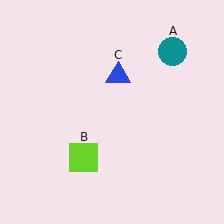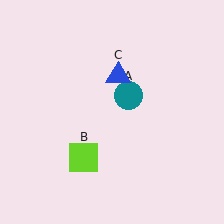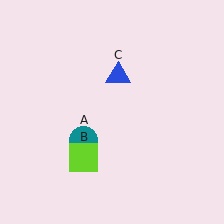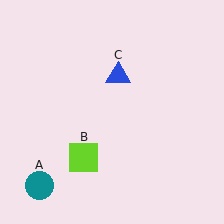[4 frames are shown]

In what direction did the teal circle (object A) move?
The teal circle (object A) moved down and to the left.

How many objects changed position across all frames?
1 object changed position: teal circle (object A).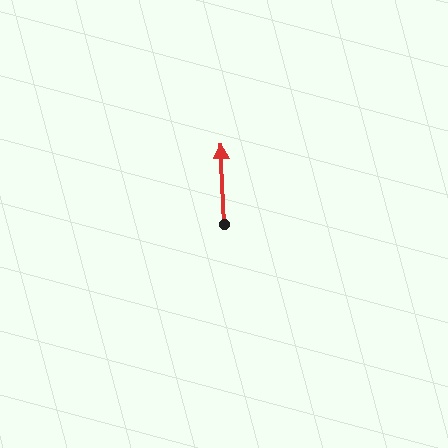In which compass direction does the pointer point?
North.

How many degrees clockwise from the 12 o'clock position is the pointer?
Approximately 358 degrees.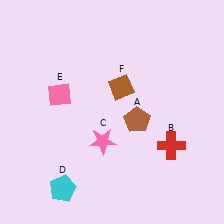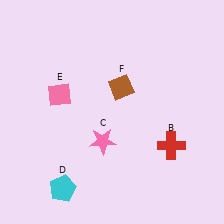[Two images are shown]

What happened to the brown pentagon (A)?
The brown pentagon (A) was removed in Image 2. It was in the bottom-right area of Image 1.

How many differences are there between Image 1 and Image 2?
There is 1 difference between the two images.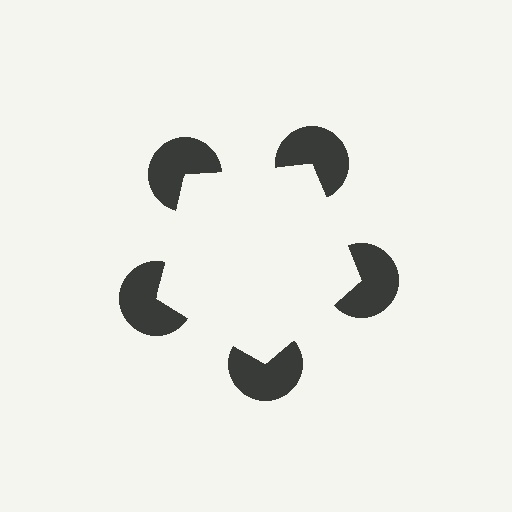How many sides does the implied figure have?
5 sides.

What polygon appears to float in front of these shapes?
An illusory pentagon — its edges are inferred from the aligned wedge cuts in the pac-man discs, not physically drawn.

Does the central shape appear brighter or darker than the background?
It typically appears slightly brighter than the background, even though no actual brightness change is drawn.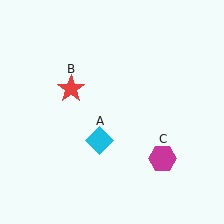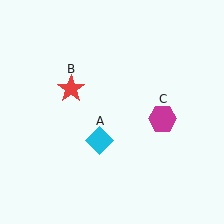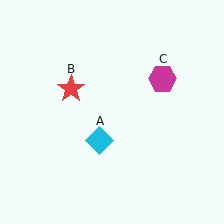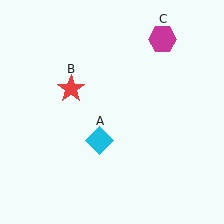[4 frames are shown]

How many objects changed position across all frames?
1 object changed position: magenta hexagon (object C).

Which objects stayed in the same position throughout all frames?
Cyan diamond (object A) and red star (object B) remained stationary.